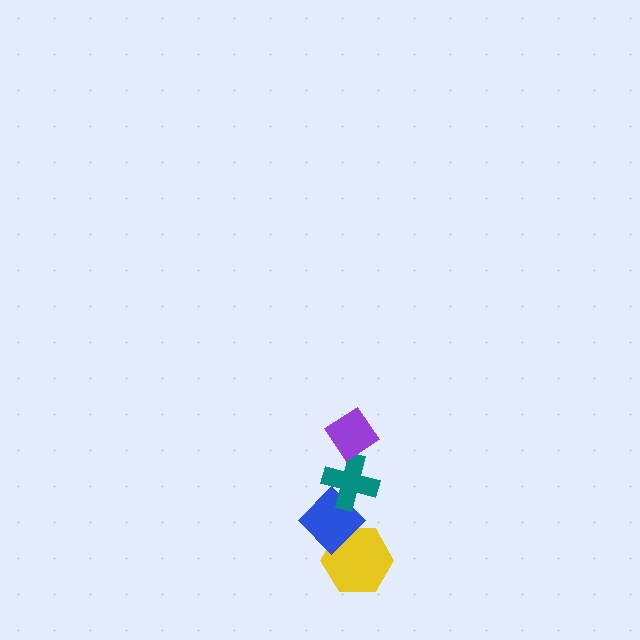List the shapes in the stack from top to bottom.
From top to bottom: the purple diamond, the teal cross, the blue diamond, the yellow hexagon.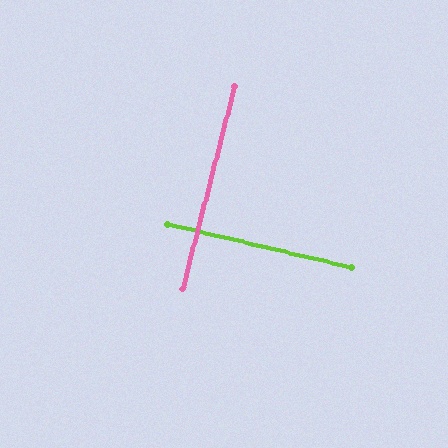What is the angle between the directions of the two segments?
Approximately 89 degrees.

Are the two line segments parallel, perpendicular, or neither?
Perpendicular — they meet at approximately 89°.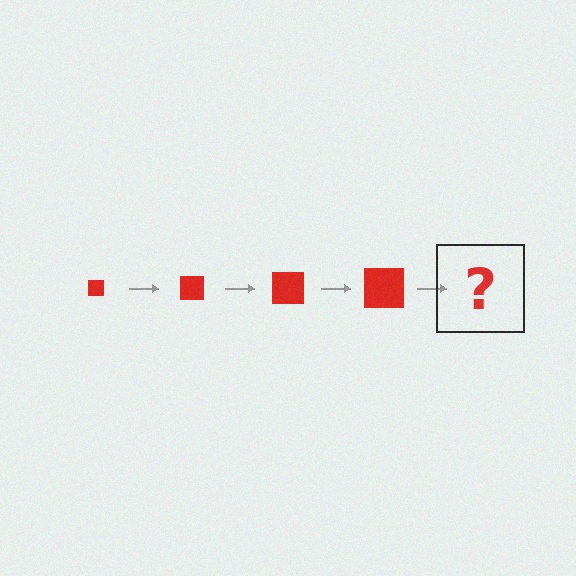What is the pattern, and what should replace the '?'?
The pattern is that the square gets progressively larger each step. The '?' should be a red square, larger than the previous one.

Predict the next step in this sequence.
The next step is a red square, larger than the previous one.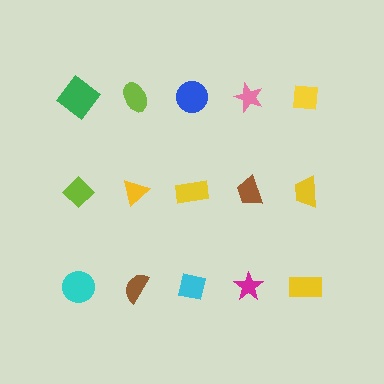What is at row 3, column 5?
A yellow rectangle.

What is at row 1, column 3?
A blue circle.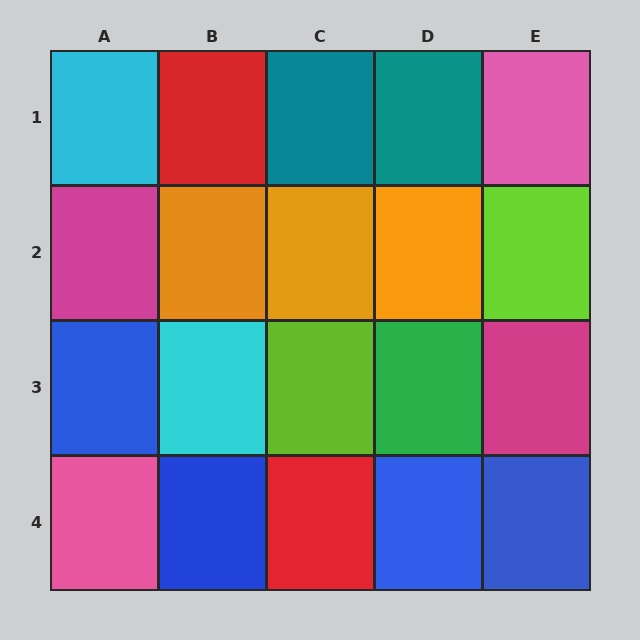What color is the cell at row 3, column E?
Magenta.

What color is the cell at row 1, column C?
Teal.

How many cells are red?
2 cells are red.